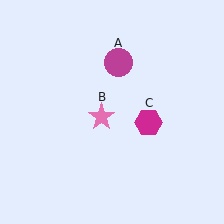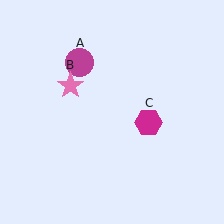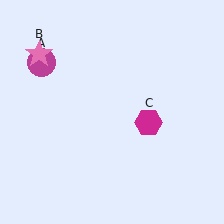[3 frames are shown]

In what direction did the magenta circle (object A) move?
The magenta circle (object A) moved left.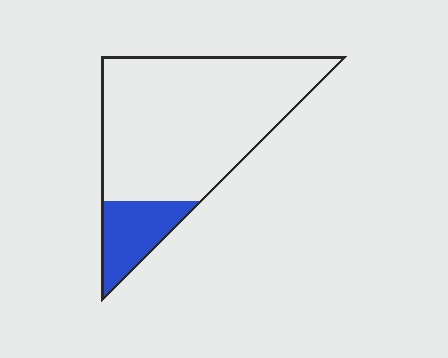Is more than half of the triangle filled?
No.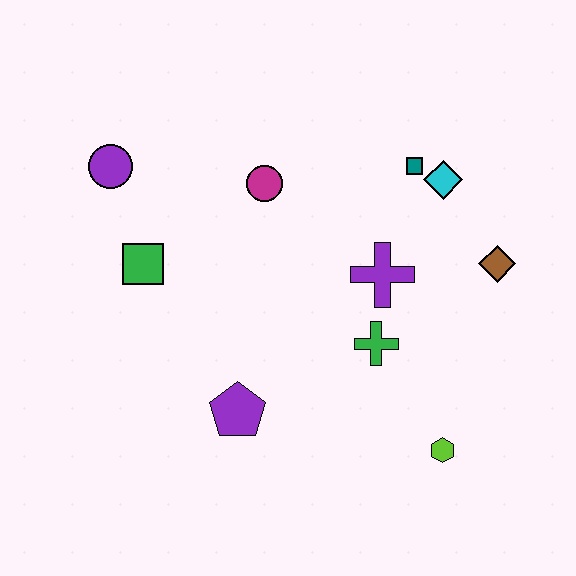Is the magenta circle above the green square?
Yes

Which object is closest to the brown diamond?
The cyan diamond is closest to the brown diamond.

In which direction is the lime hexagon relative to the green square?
The lime hexagon is to the right of the green square.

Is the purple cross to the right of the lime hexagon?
No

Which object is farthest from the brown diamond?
The purple circle is farthest from the brown diamond.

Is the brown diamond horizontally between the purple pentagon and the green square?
No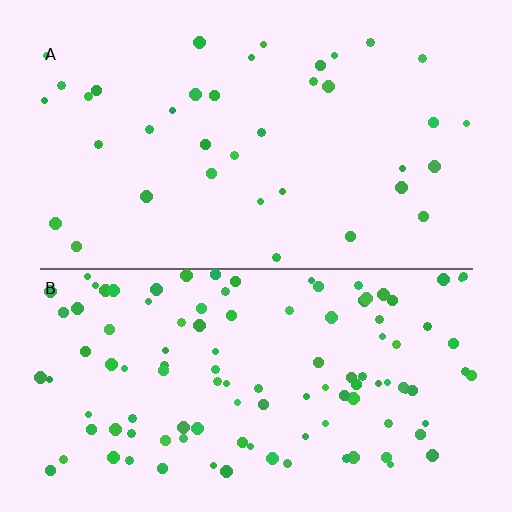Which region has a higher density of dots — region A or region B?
B (the bottom).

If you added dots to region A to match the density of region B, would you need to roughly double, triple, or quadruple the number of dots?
Approximately triple.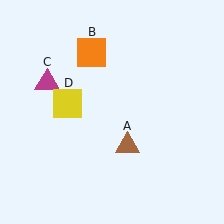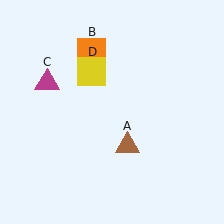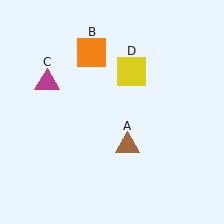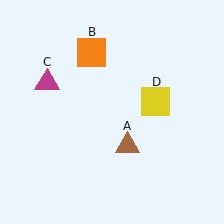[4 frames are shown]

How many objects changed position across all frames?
1 object changed position: yellow square (object D).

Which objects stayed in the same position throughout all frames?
Brown triangle (object A) and orange square (object B) and magenta triangle (object C) remained stationary.